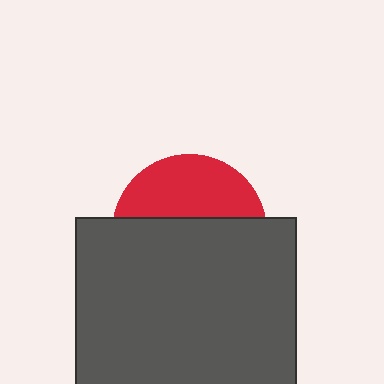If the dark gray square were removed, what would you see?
You would see the complete red circle.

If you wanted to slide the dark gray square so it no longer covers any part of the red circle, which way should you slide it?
Slide it down — that is the most direct way to separate the two shapes.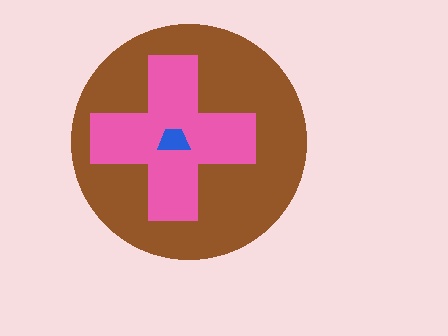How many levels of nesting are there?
3.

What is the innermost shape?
The blue trapezoid.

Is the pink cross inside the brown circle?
Yes.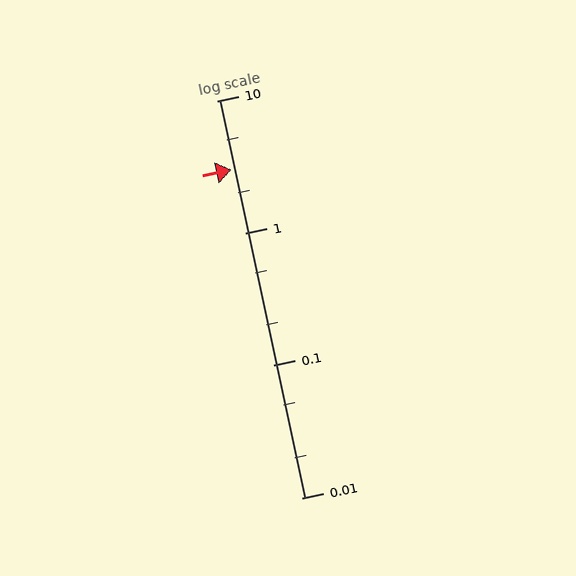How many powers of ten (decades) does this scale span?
The scale spans 3 decades, from 0.01 to 10.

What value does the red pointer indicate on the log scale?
The pointer indicates approximately 3.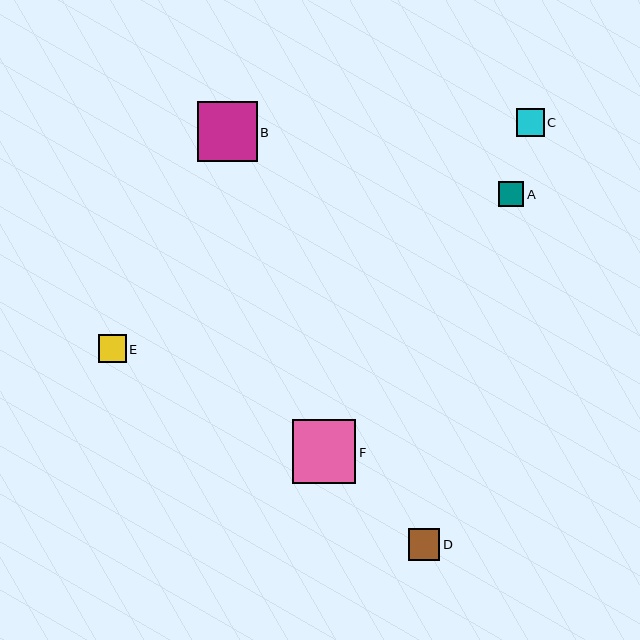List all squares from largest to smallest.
From largest to smallest: F, B, D, E, C, A.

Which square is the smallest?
Square A is the smallest with a size of approximately 25 pixels.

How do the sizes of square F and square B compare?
Square F and square B are approximately the same size.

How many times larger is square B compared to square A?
Square B is approximately 2.4 times the size of square A.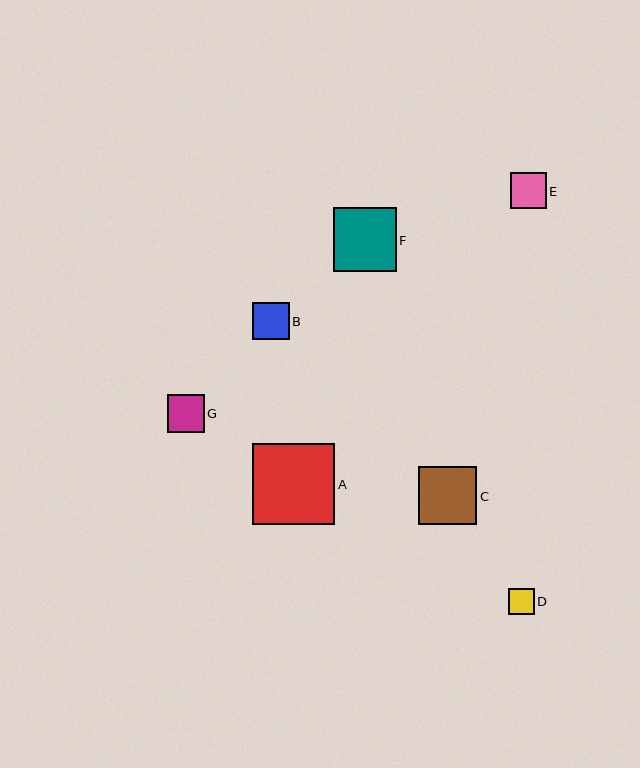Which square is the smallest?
Square D is the smallest with a size of approximately 26 pixels.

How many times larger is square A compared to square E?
Square A is approximately 2.3 times the size of square E.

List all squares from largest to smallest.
From largest to smallest: A, F, C, B, G, E, D.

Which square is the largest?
Square A is the largest with a size of approximately 82 pixels.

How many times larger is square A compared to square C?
Square A is approximately 1.4 times the size of square C.